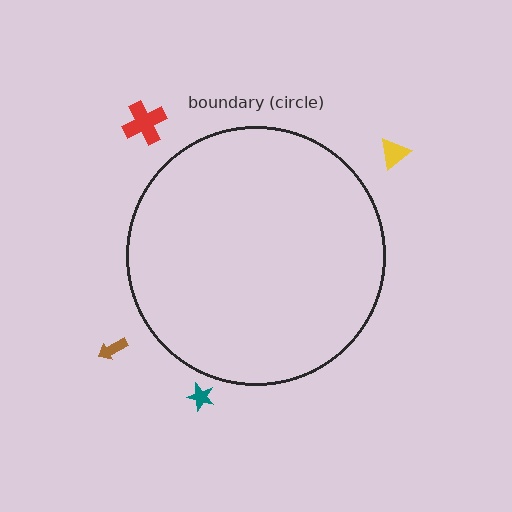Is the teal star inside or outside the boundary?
Outside.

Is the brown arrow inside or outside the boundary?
Outside.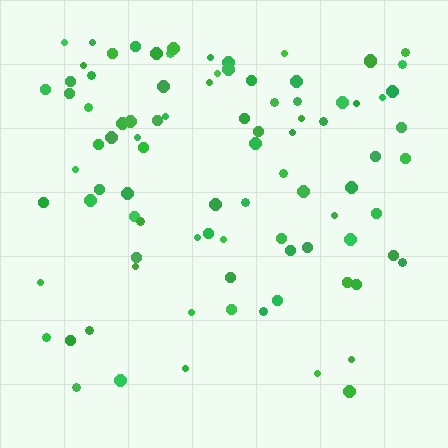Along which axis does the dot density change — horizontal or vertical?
Vertical.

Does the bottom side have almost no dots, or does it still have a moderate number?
Still a moderate number, just noticeably fewer than the top.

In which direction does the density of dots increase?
From bottom to top, with the top side densest.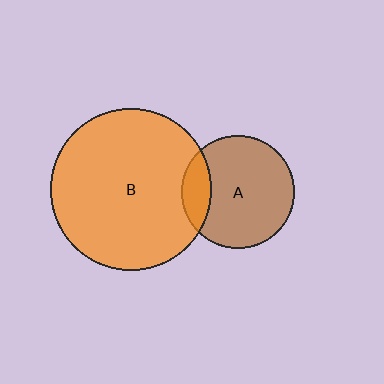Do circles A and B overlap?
Yes.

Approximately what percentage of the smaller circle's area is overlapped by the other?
Approximately 15%.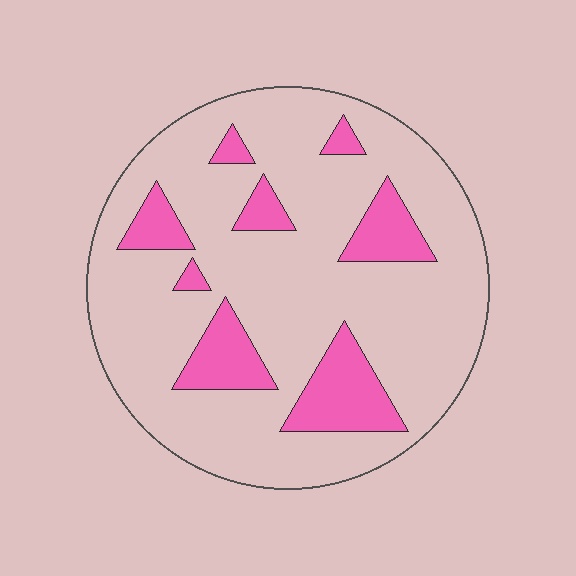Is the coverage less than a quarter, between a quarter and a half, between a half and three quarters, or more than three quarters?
Less than a quarter.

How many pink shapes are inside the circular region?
8.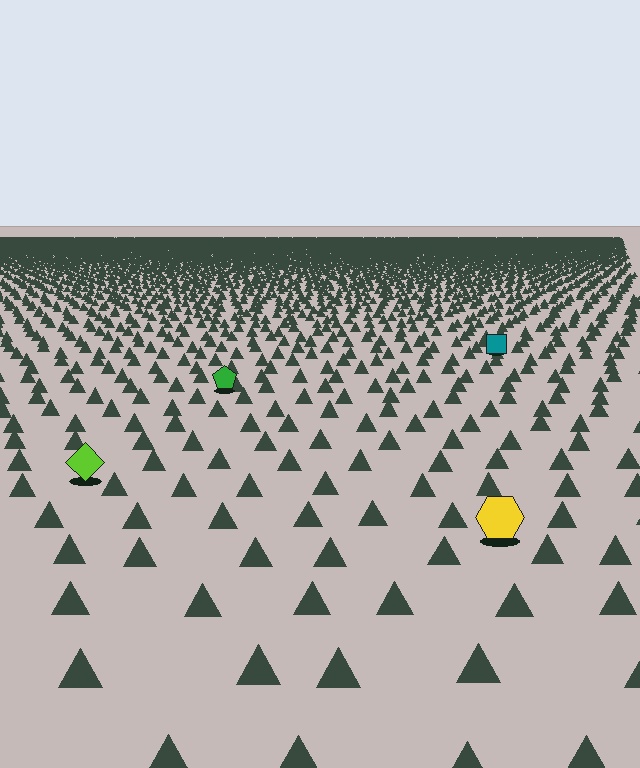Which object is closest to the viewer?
The yellow hexagon is closest. The texture marks near it are larger and more spread out.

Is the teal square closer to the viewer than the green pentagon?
No. The green pentagon is closer — you can tell from the texture gradient: the ground texture is coarser near it.